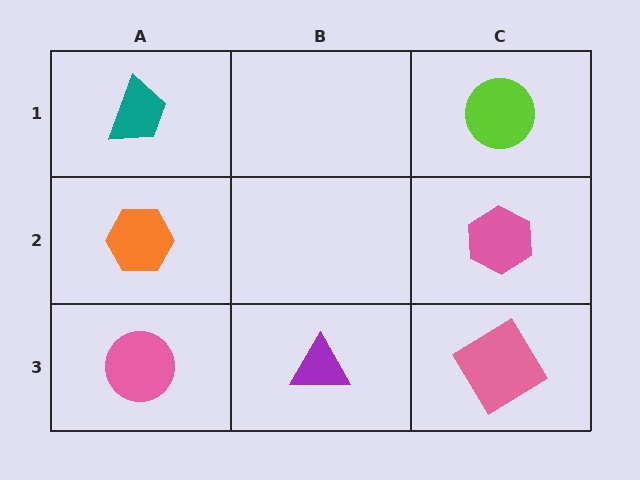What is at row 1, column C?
A lime circle.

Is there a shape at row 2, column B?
No, that cell is empty.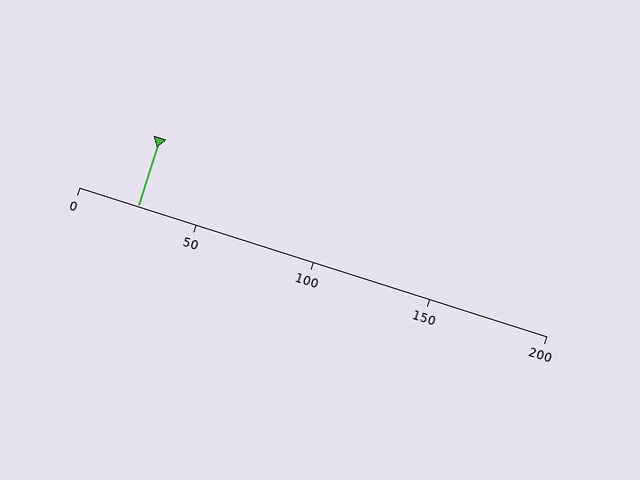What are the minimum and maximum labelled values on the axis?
The axis runs from 0 to 200.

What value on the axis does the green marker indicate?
The marker indicates approximately 25.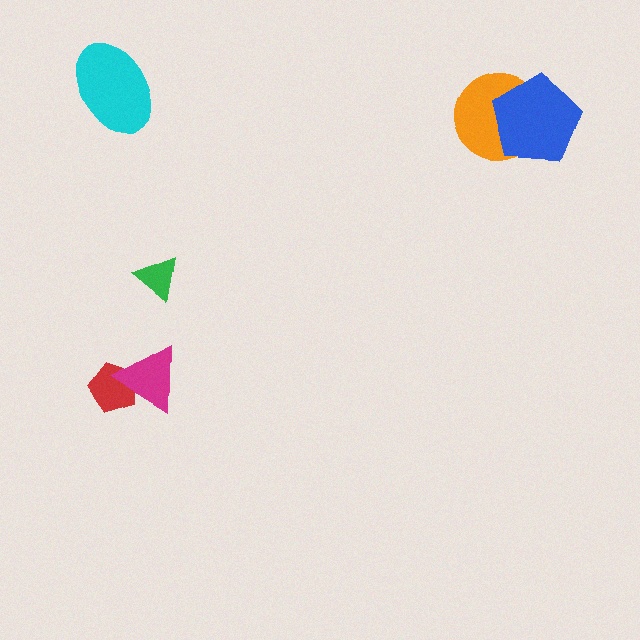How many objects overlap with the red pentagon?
1 object overlaps with the red pentagon.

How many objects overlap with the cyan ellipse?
0 objects overlap with the cyan ellipse.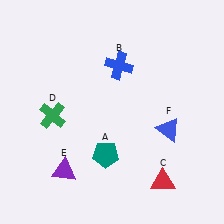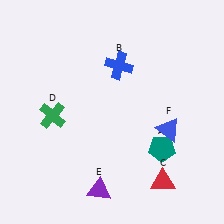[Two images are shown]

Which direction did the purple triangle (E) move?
The purple triangle (E) moved right.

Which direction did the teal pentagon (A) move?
The teal pentagon (A) moved right.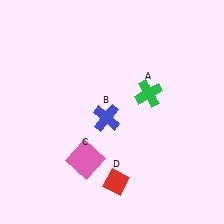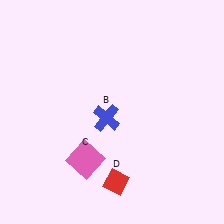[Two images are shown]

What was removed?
The green cross (A) was removed in Image 2.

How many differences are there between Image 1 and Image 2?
There is 1 difference between the two images.